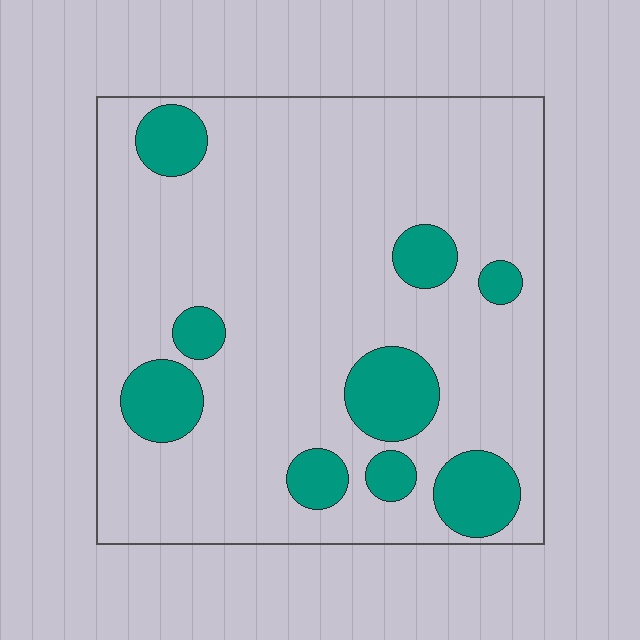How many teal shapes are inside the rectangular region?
9.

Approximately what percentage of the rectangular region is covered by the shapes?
Approximately 20%.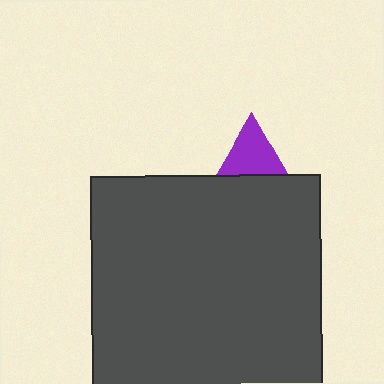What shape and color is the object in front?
The object in front is a dark gray square.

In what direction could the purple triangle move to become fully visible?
The purple triangle could move up. That would shift it out from behind the dark gray square entirely.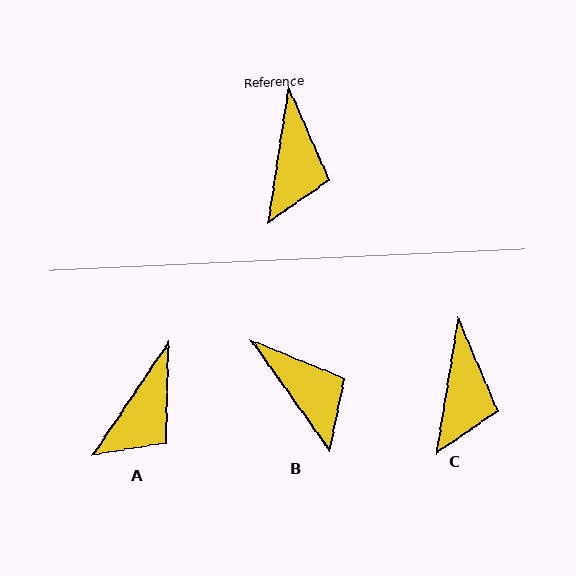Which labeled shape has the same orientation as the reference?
C.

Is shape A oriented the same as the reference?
No, it is off by about 25 degrees.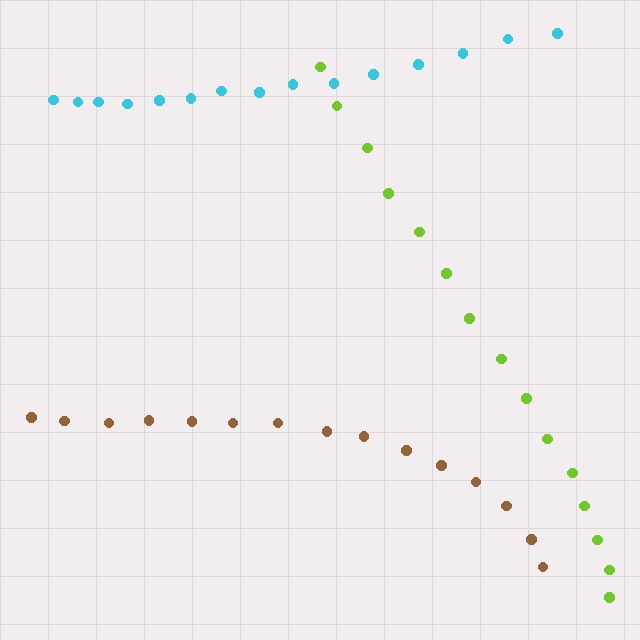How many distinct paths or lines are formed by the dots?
There are 3 distinct paths.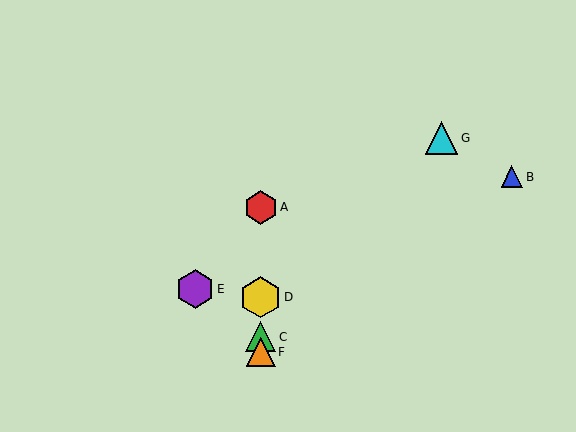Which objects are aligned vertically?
Objects A, C, D, F are aligned vertically.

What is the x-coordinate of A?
Object A is at x≈261.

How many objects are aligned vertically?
4 objects (A, C, D, F) are aligned vertically.